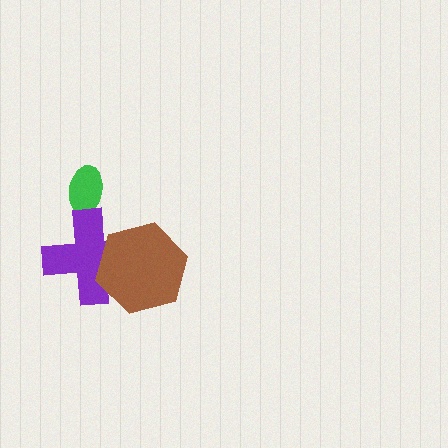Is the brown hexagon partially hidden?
No, no other shape covers it.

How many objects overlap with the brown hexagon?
1 object overlaps with the brown hexagon.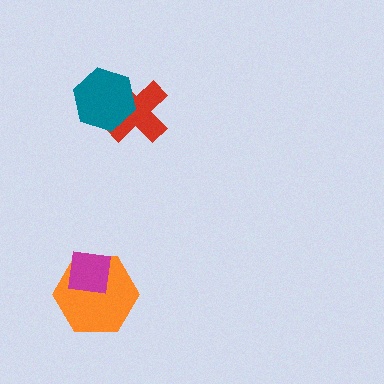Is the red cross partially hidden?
Yes, it is partially covered by another shape.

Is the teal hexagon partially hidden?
No, no other shape covers it.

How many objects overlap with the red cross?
1 object overlaps with the red cross.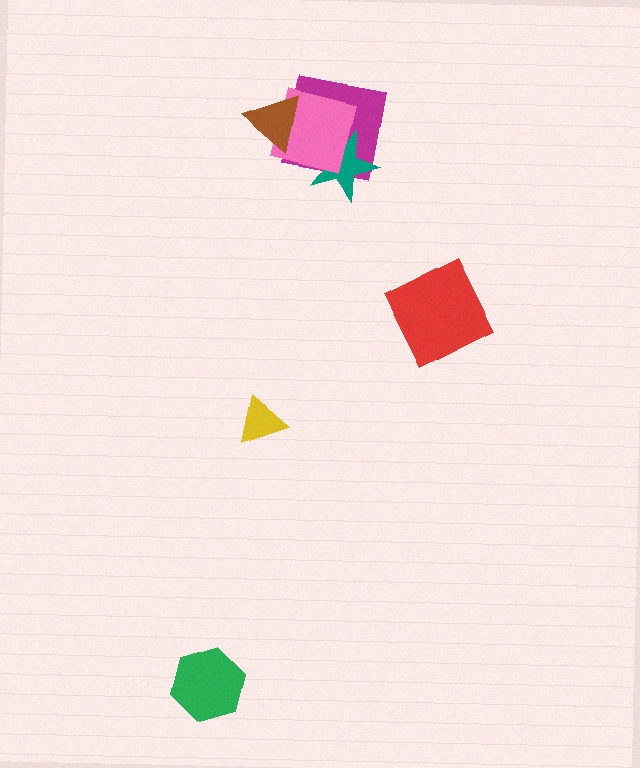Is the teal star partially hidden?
Yes, it is partially covered by another shape.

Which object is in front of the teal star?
The pink square is in front of the teal star.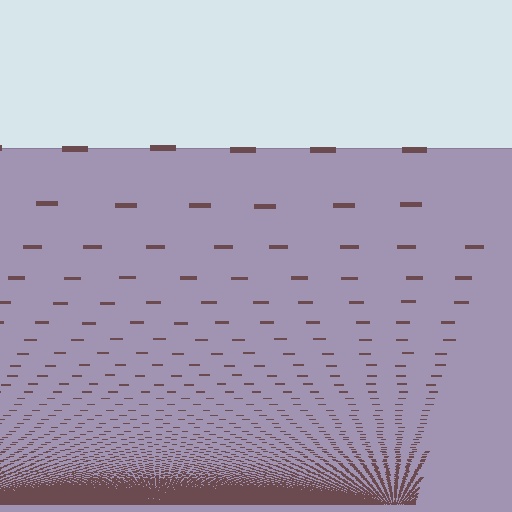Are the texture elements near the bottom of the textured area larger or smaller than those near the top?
Smaller. The gradient is inverted — elements near the bottom are smaller and denser.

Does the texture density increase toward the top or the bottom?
Density increases toward the bottom.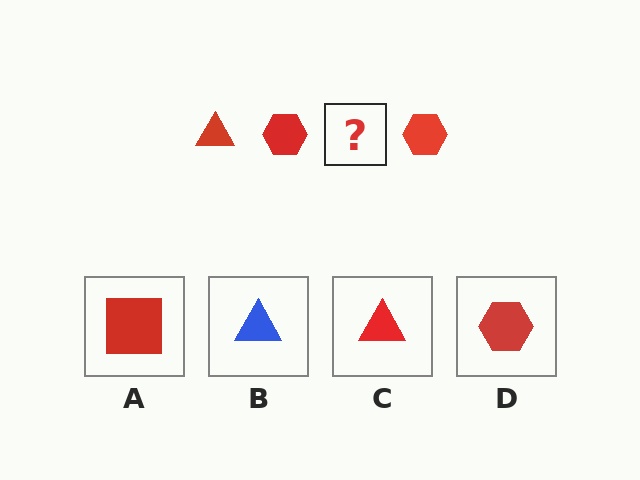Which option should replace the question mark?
Option C.